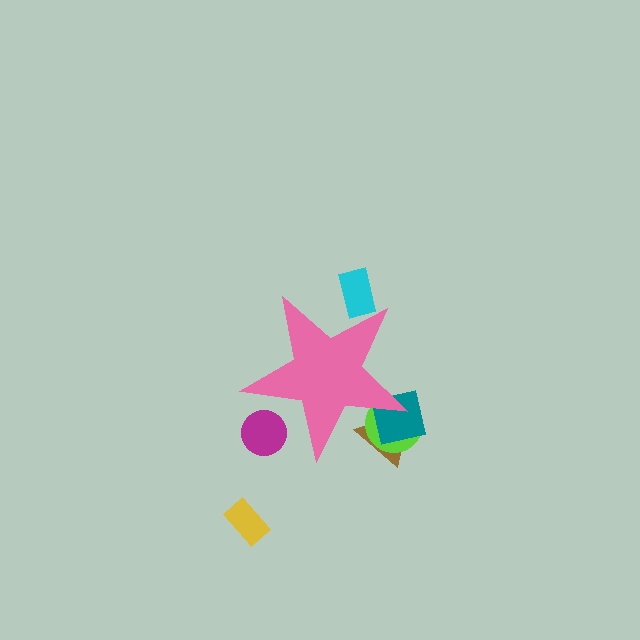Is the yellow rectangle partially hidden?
No, the yellow rectangle is fully visible.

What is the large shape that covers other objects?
A pink star.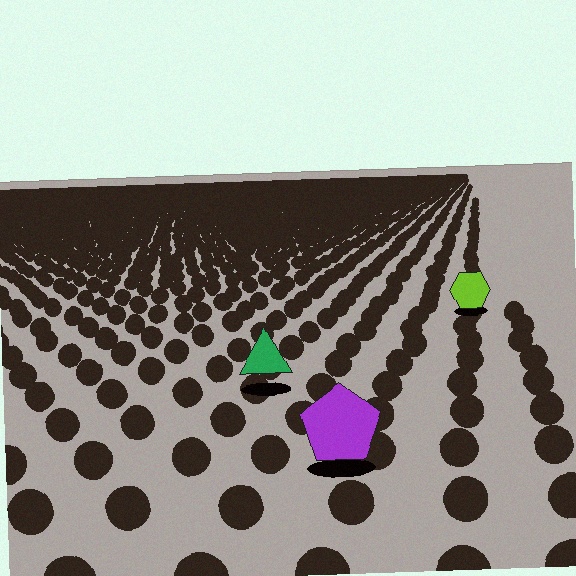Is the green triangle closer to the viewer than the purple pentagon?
No. The purple pentagon is closer — you can tell from the texture gradient: the ground texture is coarser near it.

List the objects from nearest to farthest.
From nearest to farthest: the purple pentagon, the green triangle, the lime hexagon.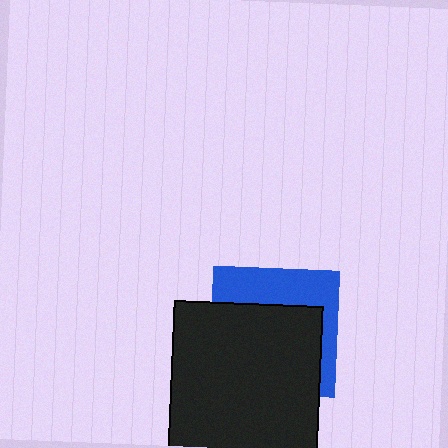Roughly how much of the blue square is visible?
A small part of it is visible (roughly 36%).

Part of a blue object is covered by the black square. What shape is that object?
It is a square.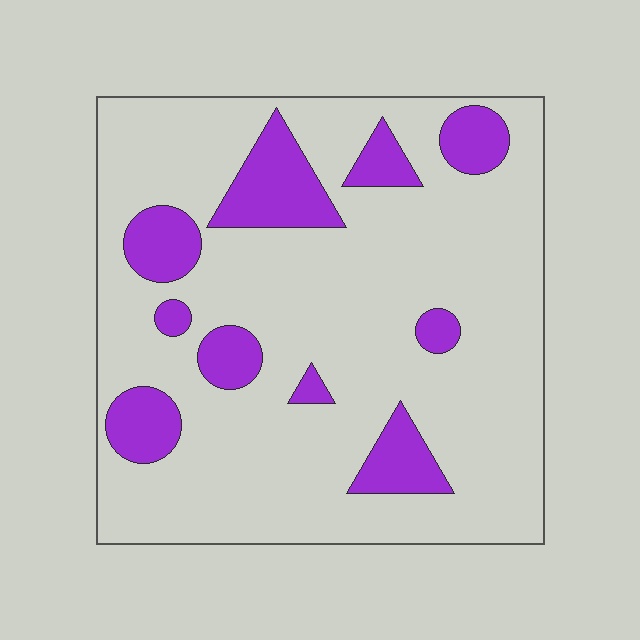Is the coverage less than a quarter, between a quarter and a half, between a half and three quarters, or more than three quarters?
Less than a quarter.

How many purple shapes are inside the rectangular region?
10.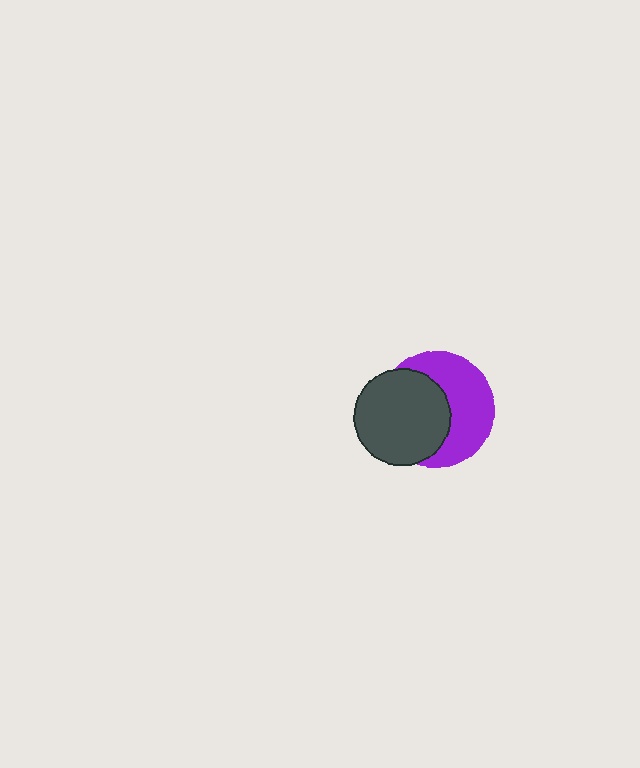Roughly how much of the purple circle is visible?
About half of it is visible (roughly 51%).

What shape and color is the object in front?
The object in front is a dark gray circle.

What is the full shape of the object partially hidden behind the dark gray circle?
The partially hidden object is a purple circle.